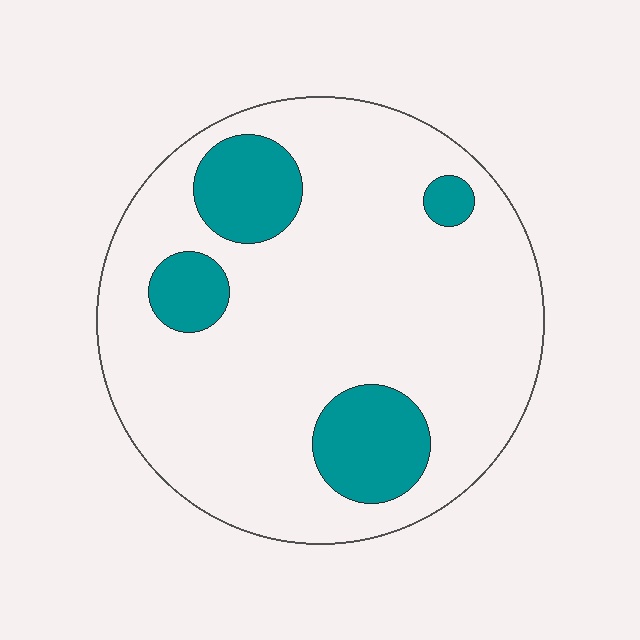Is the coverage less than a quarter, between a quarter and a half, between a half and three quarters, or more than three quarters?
Less than a quarter.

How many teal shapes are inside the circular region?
4.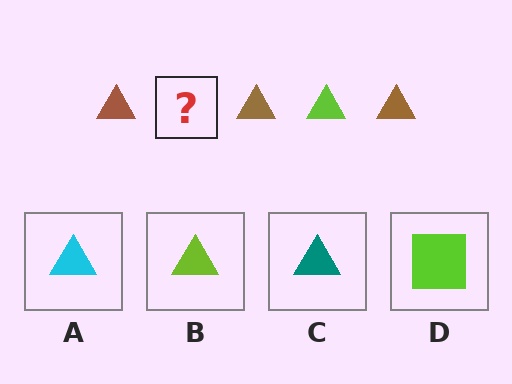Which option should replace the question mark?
Option B.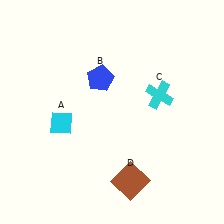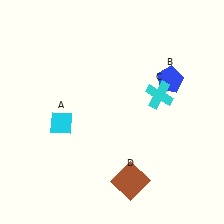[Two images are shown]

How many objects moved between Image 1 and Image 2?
1 object moved between the two images.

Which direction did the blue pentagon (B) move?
The blue pentagon (B) moved right.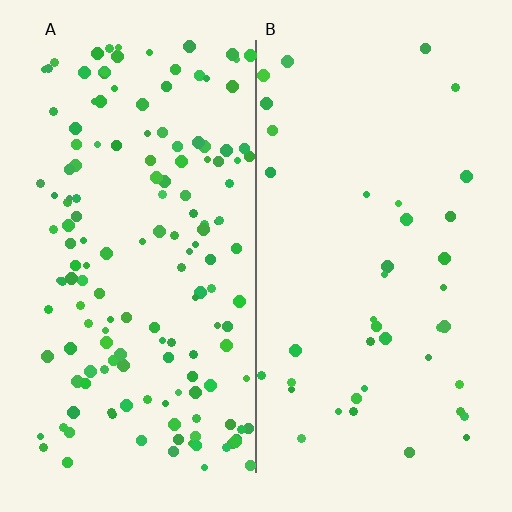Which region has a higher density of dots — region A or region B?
A (the left).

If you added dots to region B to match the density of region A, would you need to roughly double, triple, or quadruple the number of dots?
Approximately quadruple.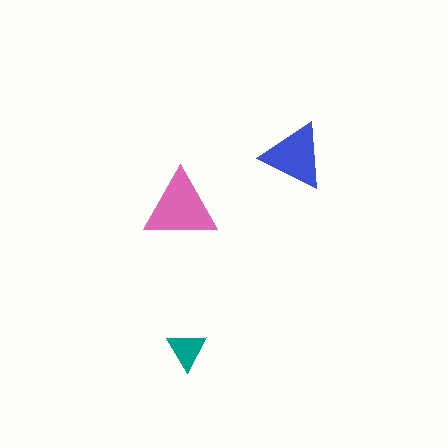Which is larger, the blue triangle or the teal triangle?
The blue one.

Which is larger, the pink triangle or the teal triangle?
The pink one.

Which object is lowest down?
The teal triangle is bottommost.